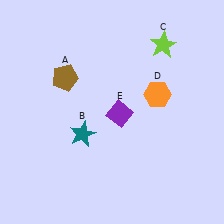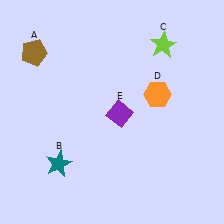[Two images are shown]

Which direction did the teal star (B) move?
The teal star (B) moved down.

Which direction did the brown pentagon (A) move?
The brown pentagon (A) moved left.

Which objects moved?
The objects that moved are: the brown pentagon (A), the teal star (B).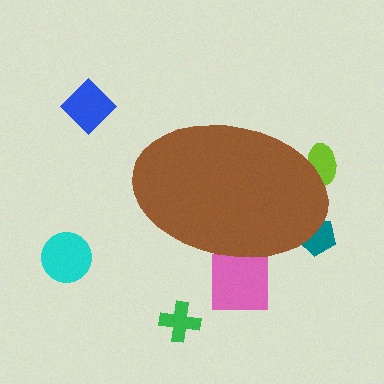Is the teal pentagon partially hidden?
Yes, the teal pentagon is partially hidden behind the brown ellipse.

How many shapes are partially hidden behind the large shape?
3 shapes are partially hidden.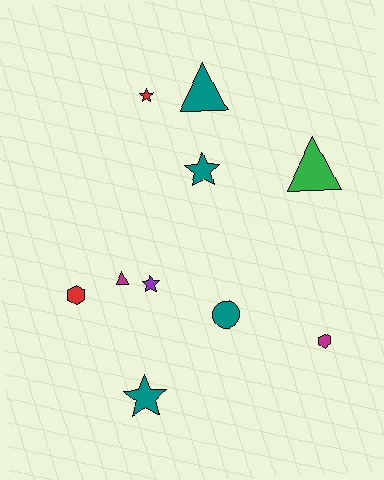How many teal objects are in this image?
There are 4 teal objects.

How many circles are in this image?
There is 1 circle.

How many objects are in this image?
There are 10 objects.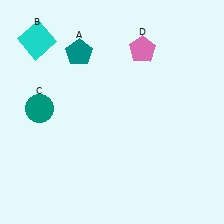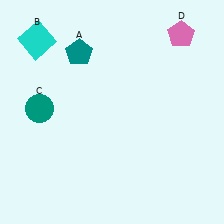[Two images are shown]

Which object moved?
The pink pentagon (D) moved right.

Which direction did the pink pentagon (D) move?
The pink pentagon (D) moved right.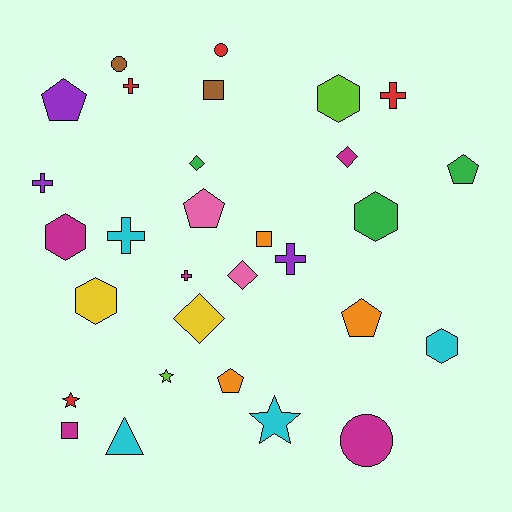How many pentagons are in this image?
There are 5 pentagons.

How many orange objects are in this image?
There are 3 orange objects.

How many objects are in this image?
There are 30 objects.